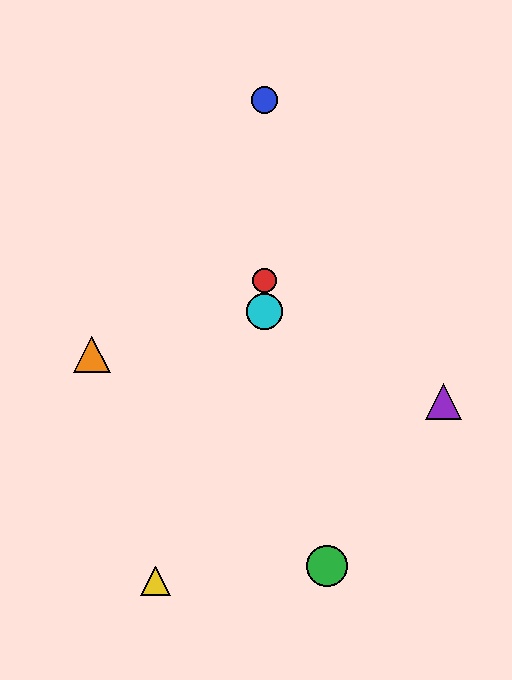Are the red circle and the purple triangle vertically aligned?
No, the red circle is at x≈264 and the purple triangle is at x≈443.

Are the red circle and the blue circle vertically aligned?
Yes, both are at x≈264.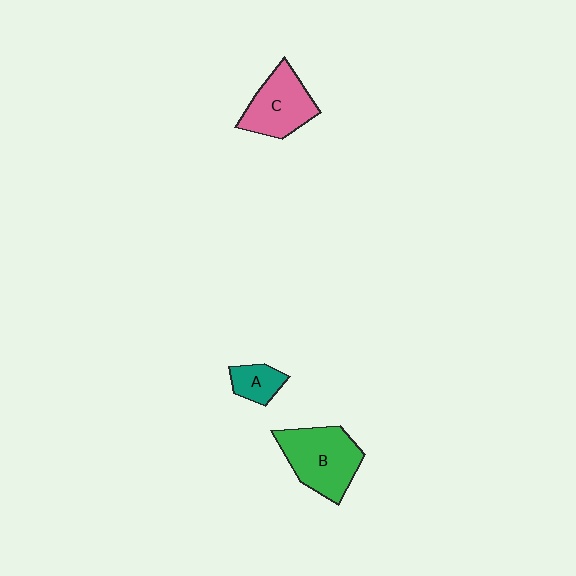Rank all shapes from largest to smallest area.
From largest to smallest: B (green), C (pink), A (teal).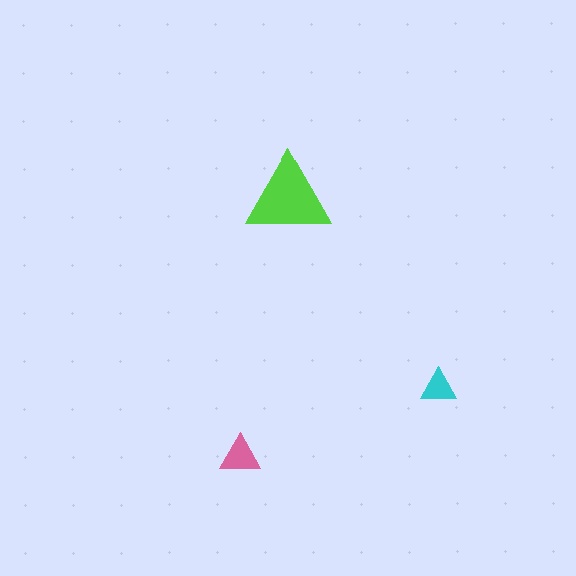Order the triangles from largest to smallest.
the lime one, the pink one, the cyan one.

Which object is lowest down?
The pink triangle is bottommost.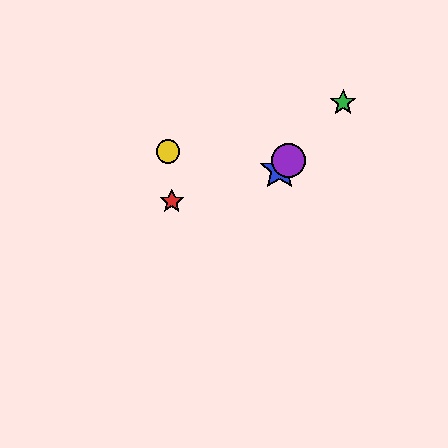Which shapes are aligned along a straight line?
The blue star, the green star, the purple circle are aligned along a straight line.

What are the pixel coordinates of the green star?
The green star is at (343, 103).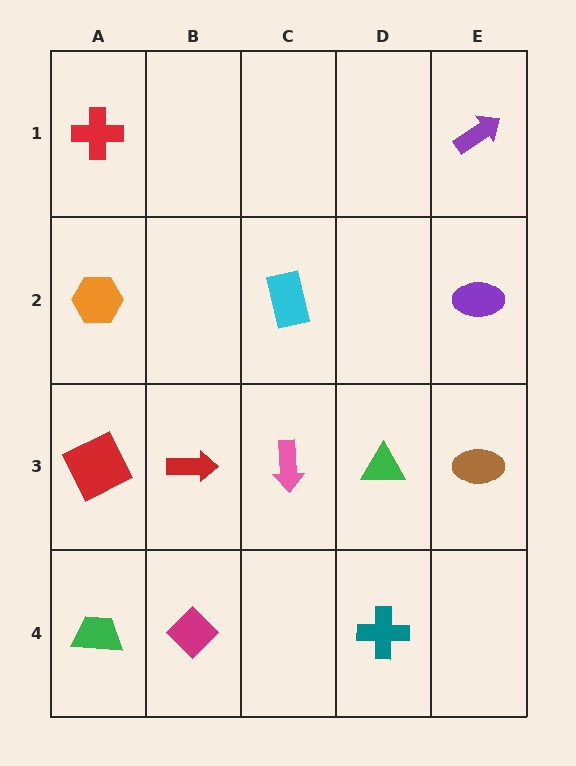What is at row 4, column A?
A green trapezoid.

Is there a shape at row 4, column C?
No, that cell is empty.